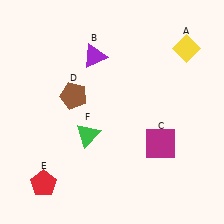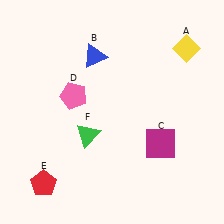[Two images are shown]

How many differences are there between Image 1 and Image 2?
There are 2 differences between the two images.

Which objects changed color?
B changed from purple to blue. D changed from brown to pink.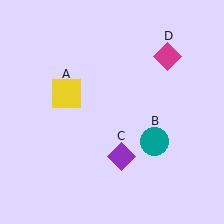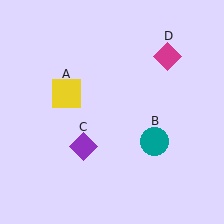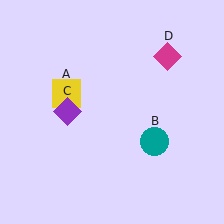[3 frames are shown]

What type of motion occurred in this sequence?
The purple diamond (object C) rotated clockwise around the center of the scene.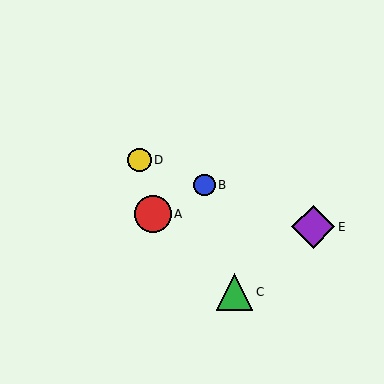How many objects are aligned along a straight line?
3 objects (B, D, E) are aligned along a straight line.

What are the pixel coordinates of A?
Object A is at (153, 214).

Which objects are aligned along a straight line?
Objects B, D, E are aligned along a straight line.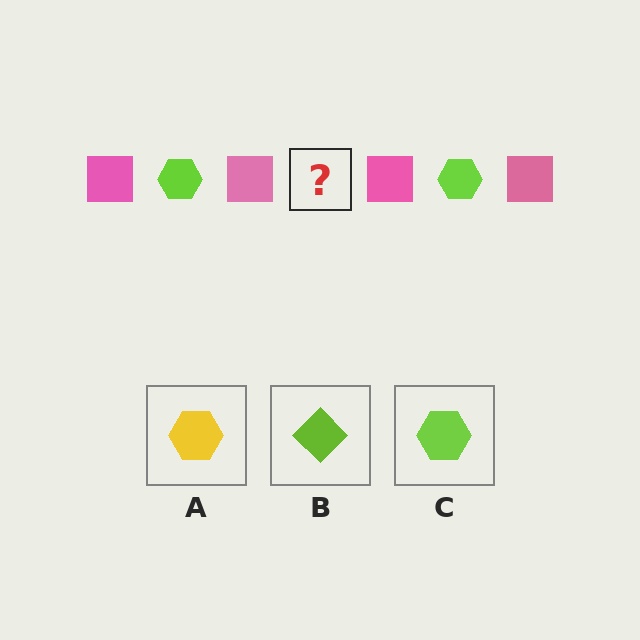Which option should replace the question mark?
Option C.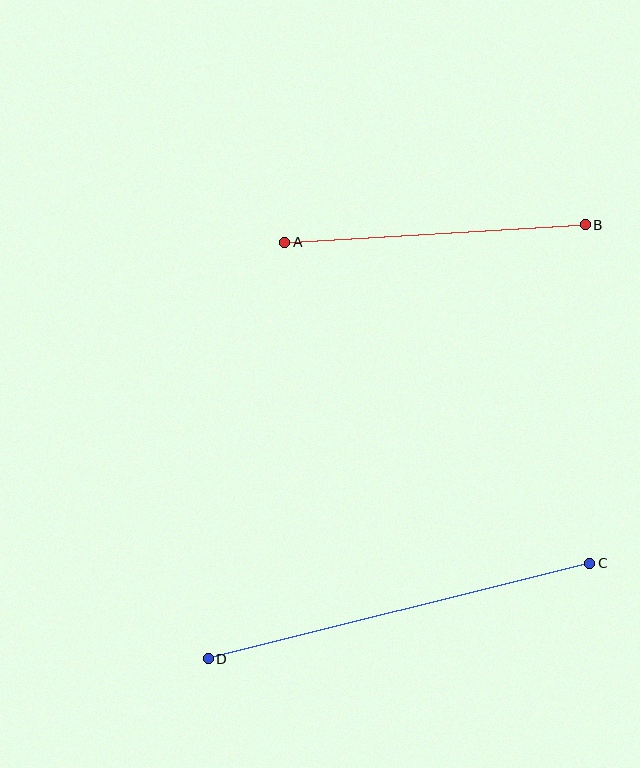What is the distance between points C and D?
The distance is approximately 393 pixels.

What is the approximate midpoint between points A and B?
The midpoint is at approximately (435, 234) pixels.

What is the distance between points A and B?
The distance is approximately 301 pixels.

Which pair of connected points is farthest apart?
Points C and D are farthest apart.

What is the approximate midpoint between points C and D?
The midpoint is at approximately (399, 611) pixels.